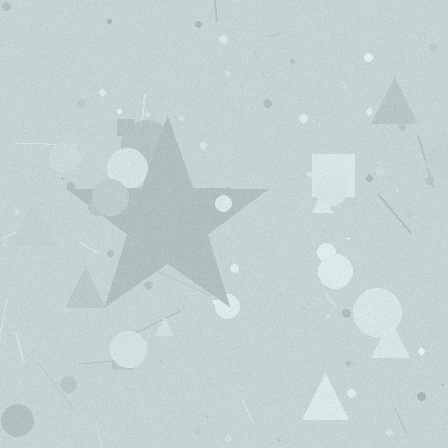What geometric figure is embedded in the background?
A star is embedded in the background.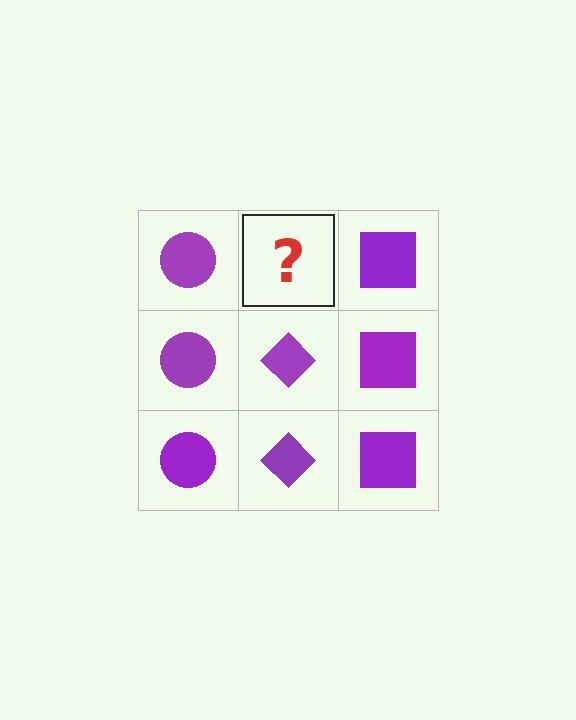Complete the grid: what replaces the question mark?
The question mark should be replaced with a purple diamond.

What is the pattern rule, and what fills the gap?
The rule is that each column has a consistent shape. The gap should be filled with a purple diamond.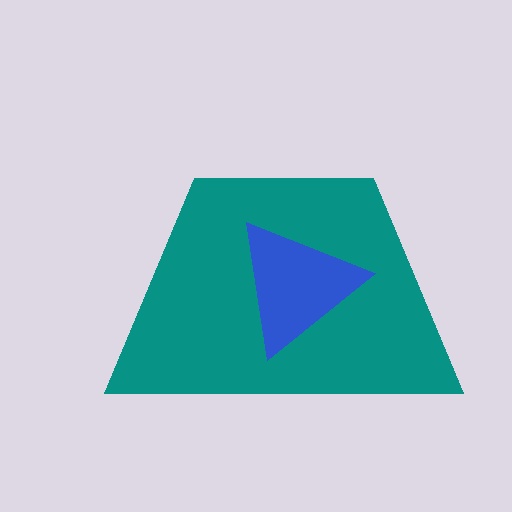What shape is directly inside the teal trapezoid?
The blue triangle.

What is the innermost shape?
The blue triangle.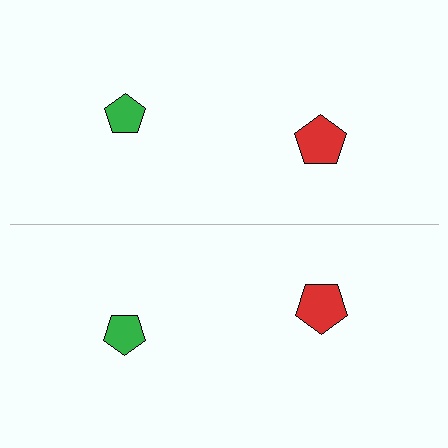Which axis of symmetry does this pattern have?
The pattern has a horizontal axis of symmetry running through the center of the image.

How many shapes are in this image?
There are 4 shapes in this image.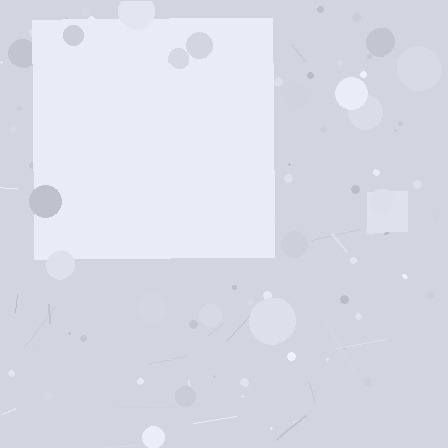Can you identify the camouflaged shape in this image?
The camouflaged shape is a square.